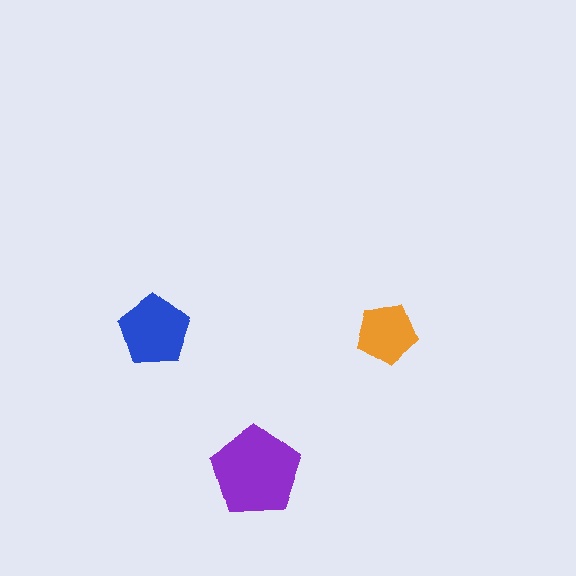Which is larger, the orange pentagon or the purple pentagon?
The purple one.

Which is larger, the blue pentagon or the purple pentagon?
The purple one.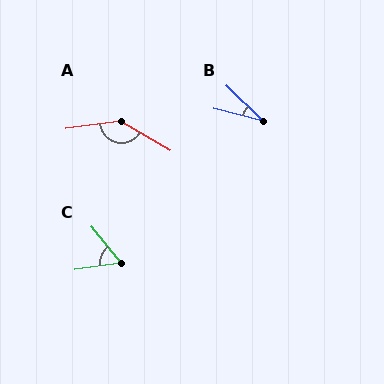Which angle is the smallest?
B, at approximately 31 degrees.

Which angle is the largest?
A, at approximately 143 degrees.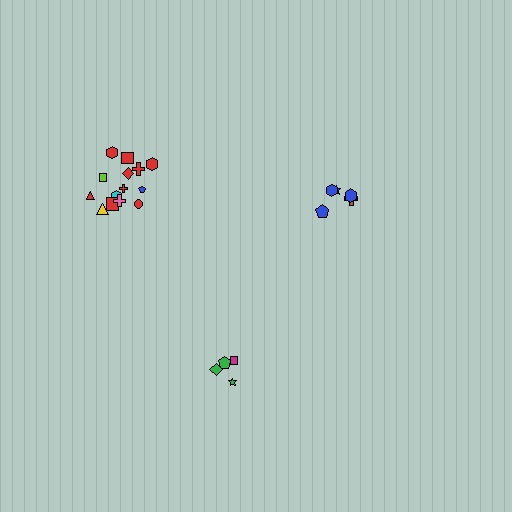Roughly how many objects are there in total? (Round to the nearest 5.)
Roughly 25 objects in total.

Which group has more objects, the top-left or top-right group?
The top-left group.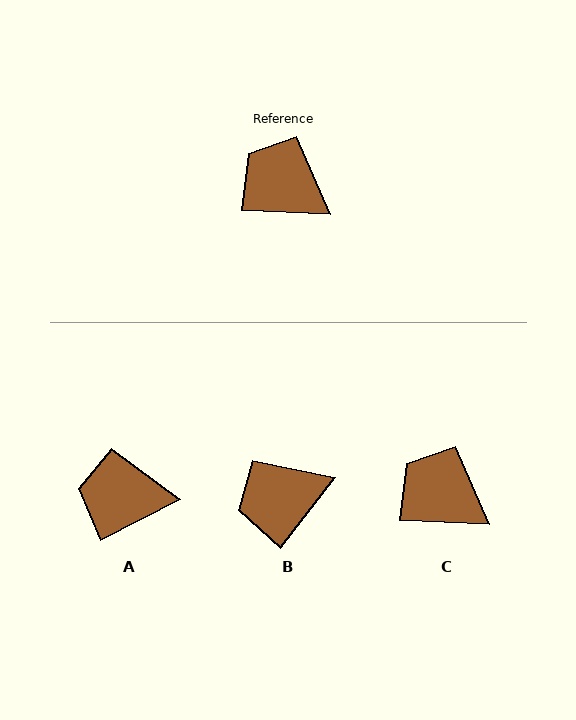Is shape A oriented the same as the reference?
No, it is off by about 30 degrees.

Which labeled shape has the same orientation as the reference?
C.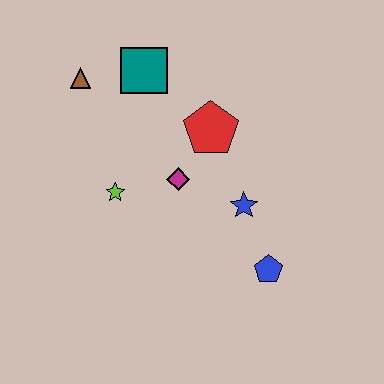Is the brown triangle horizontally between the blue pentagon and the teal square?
No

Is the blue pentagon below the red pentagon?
Yes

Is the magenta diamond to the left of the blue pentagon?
Yes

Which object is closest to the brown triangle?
The teal square is closest to the brown triangle.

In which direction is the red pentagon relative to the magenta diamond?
The red pentagon is above the magenta diamond.